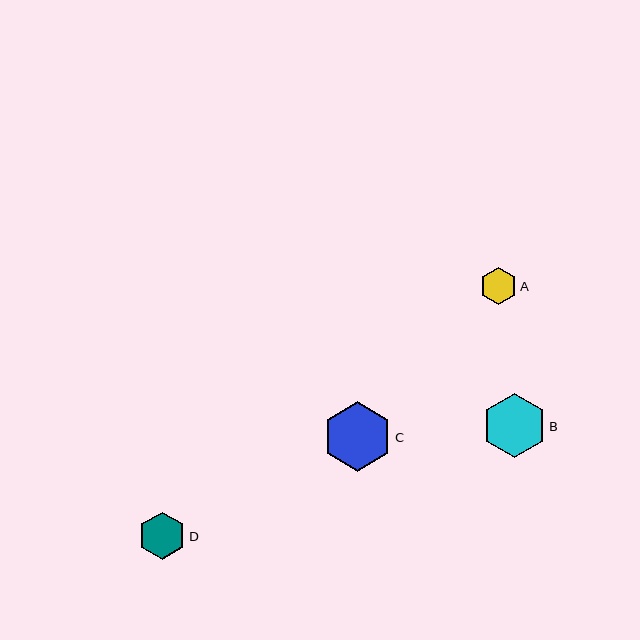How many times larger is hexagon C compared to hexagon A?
Hexagon C is approximately 1.9 times the size of hexagon A.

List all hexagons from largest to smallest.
From largest to smallest: C, B, D, A.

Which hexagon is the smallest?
Hexagon A is the smallest with a size of approximately 37 pixels.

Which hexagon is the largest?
Hexagon C is the largest with a size of approximately 69 pixels.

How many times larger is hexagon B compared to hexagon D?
Hexagon B is approximately 1.4 times the size of hexagon D.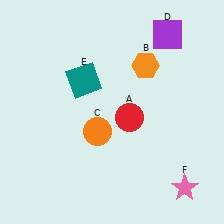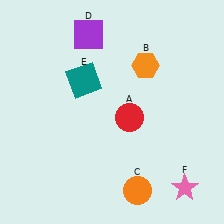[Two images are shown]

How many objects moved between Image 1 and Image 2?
2 objects moved between the two images.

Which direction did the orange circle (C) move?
The orange circle (C) moved down.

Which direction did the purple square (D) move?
The purple square (D) moved left.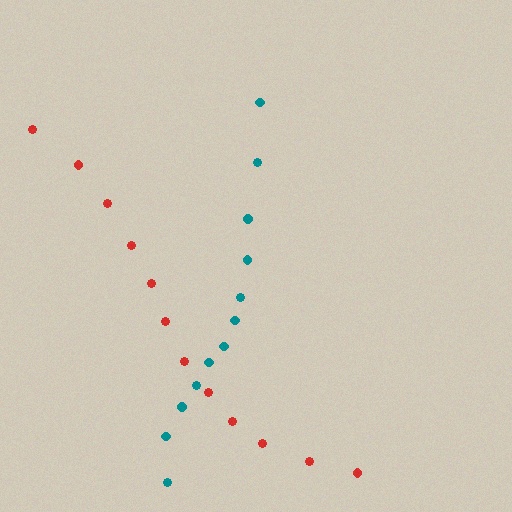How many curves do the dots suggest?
There are 2 distinct paths.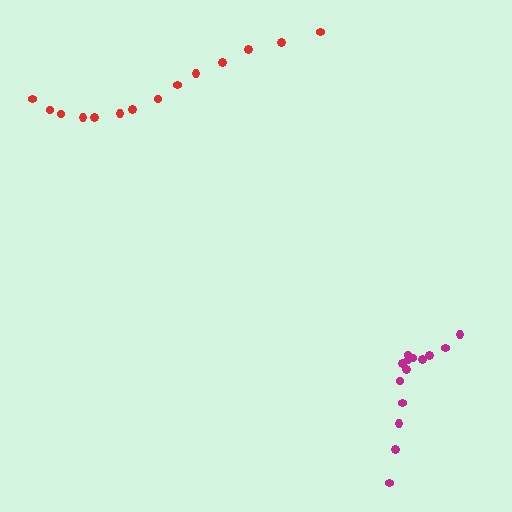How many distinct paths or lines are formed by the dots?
There are 2 distinct paths.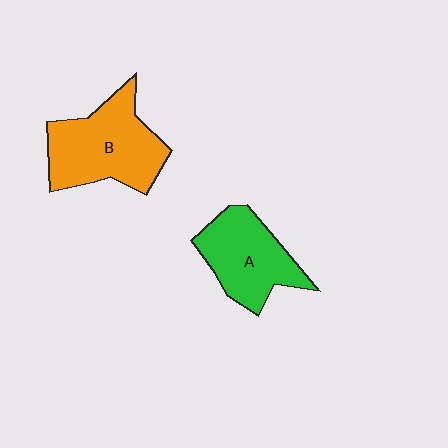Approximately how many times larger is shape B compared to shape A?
Approximately 1.2 times.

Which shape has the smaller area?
Shape A (green).